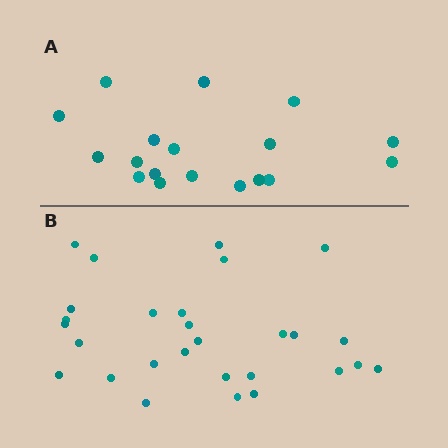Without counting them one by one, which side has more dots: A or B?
Region B (the bottom region) has more dots.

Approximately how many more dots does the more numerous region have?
Region B has roughly 10 or so more dots than region A.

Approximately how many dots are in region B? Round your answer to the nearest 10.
About 30 dots. (The exact count is 28, which rounds to 30.)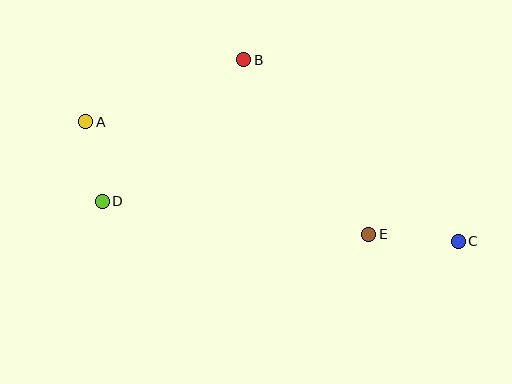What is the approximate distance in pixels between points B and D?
The distance between B and D is approximately 200 pixels.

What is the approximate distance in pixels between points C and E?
The distance between C and E is approximately 90 pixels.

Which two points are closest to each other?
Points A and D are closest to each other.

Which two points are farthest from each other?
Points A and C are farthest from each other.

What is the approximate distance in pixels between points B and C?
The distance between B and C is approximately 281 pixels.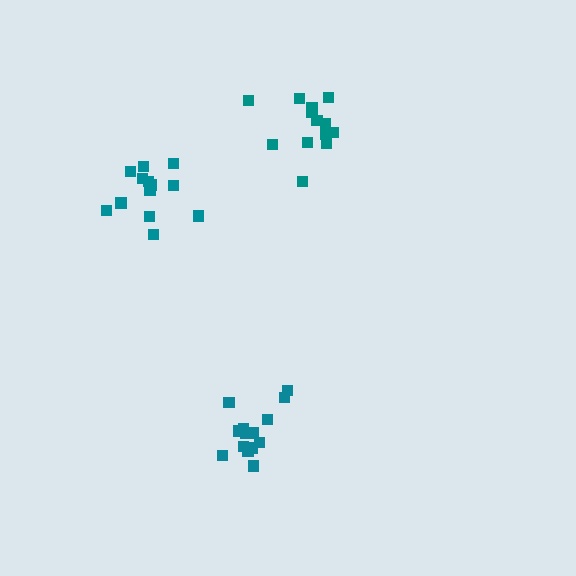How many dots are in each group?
Group 1: 15 dots, Group 2: 13 dots, Group 3: 14 dots (42 total).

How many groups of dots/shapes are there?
There are 3 groups.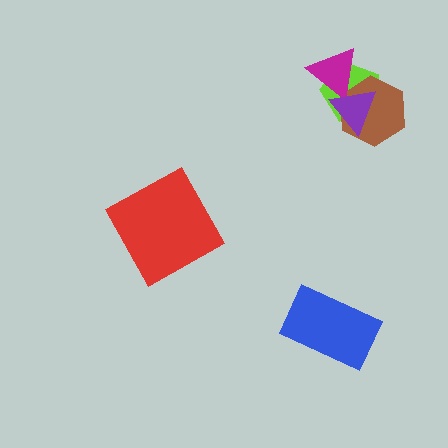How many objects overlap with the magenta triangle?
3 objects overlap with the magenta triangle.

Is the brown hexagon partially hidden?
Yes, it is partially covered by another shape.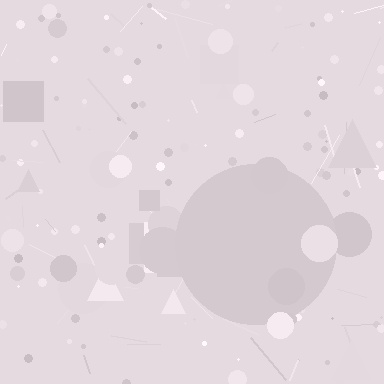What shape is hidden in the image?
A circle is hidden in the image.